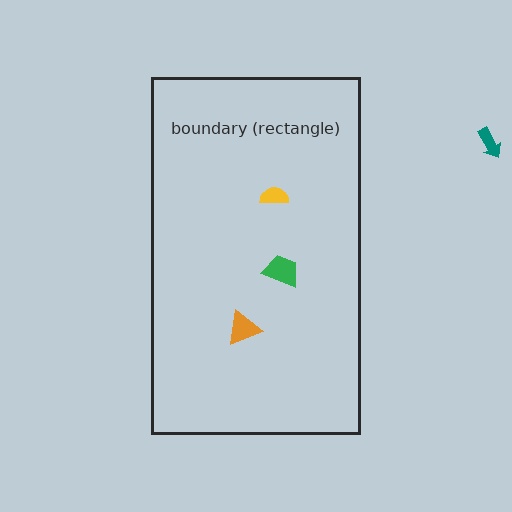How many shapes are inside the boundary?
3 inside, 1 outside.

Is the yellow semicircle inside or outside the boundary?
Inside.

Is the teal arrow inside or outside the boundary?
Outside.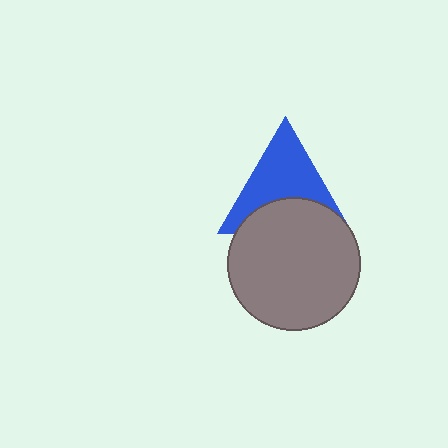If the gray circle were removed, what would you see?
You would see the complete blue triangle.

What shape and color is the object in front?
The object in front is a gray circle.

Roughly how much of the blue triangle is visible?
About half of it is visible (roughly 61%).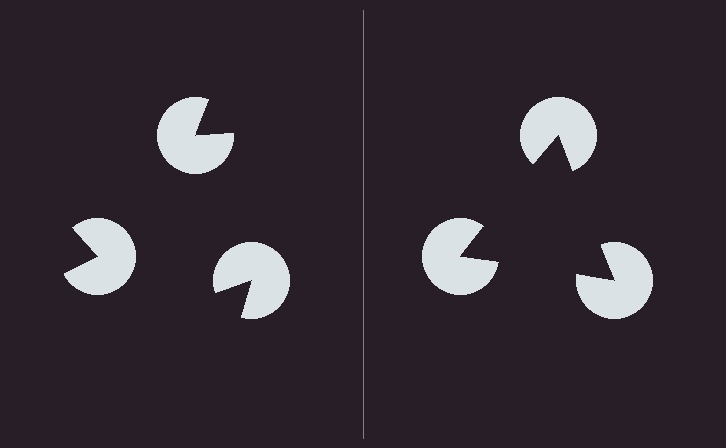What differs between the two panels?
The pac-man discs are positioned identically on both sides; only the wedge orientations differ. On the right they align to a triangle; on the left they are misaligned.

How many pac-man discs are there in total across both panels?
6 — 3 on each side.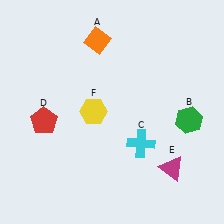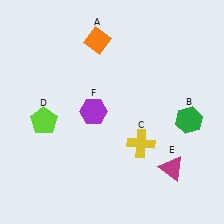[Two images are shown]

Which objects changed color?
C changed from cyan to yellow. D changed from red to lime. F changed from yellow to purple.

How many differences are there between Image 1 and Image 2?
There are 3 differences between the two images.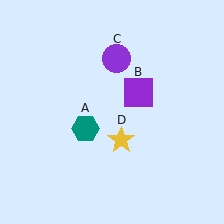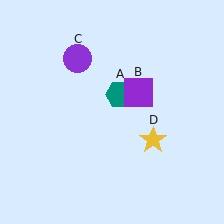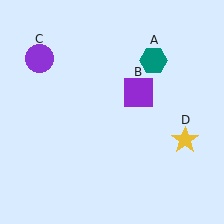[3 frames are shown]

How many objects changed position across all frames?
3 objects changed position: teal hexagon (object A), purple circle (object C), yellow star (object D).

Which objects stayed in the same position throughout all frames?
Purple square (object B) remained stationary.